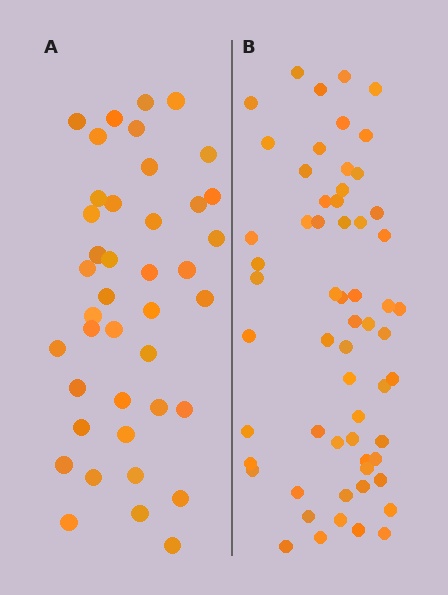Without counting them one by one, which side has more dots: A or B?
Region B (the right region) has more dots.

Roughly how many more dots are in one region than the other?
Region B has approximately 20 more dots than region A.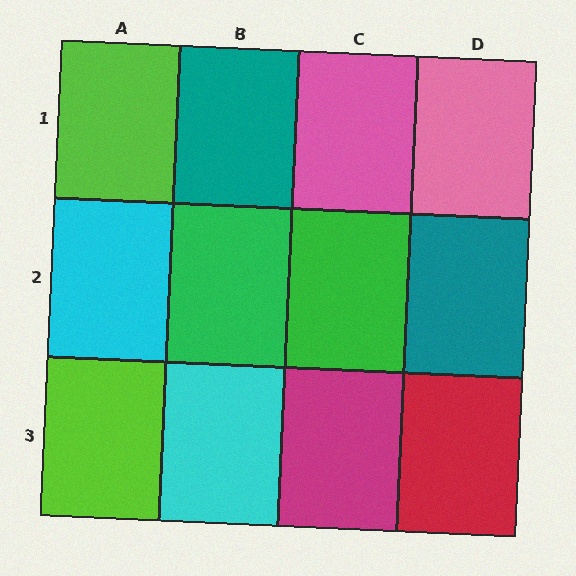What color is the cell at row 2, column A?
Cyan.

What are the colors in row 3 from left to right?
Lime, cyan, magenta, red.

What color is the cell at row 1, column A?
Lime.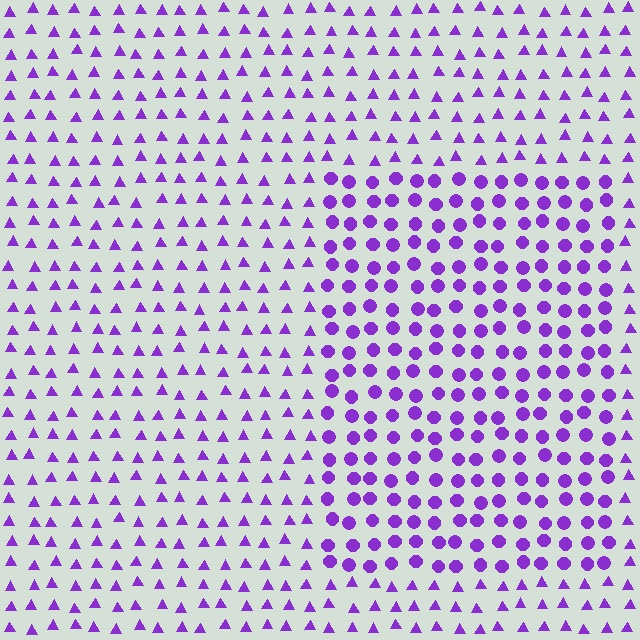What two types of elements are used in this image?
The image uses circles inside the rectangle region and triangles outside it.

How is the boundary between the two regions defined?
The boundary is defined by a change in element shape: circles inside vs. triangles outside. All elements share the same color and spacing.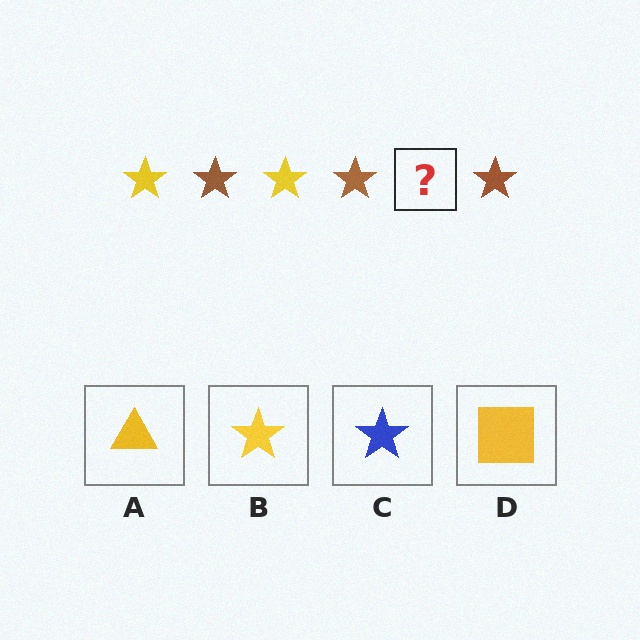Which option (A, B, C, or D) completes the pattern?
B.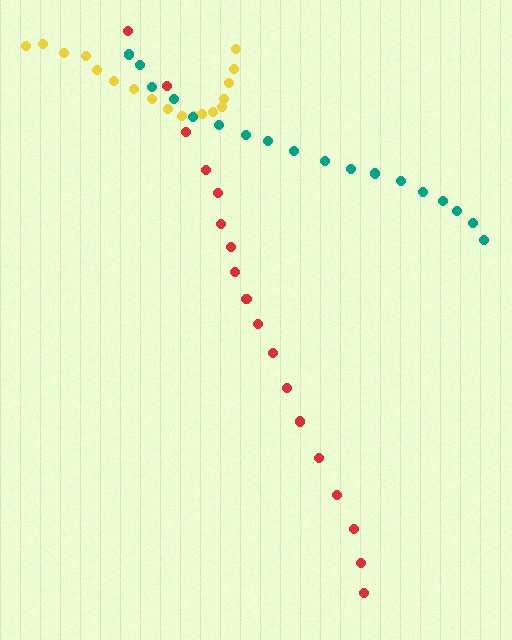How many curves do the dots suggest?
There are 3 distinct paths.